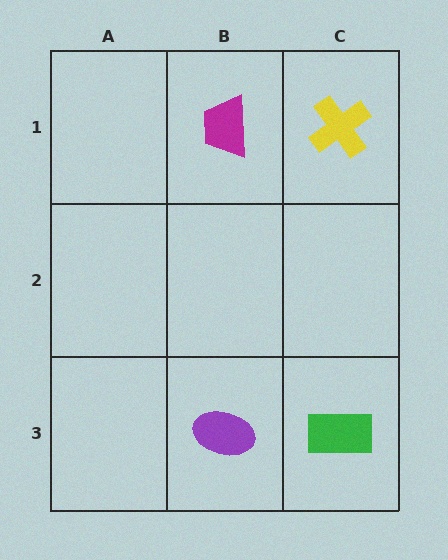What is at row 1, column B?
A magenta trapezoid.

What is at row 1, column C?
A yellow cross.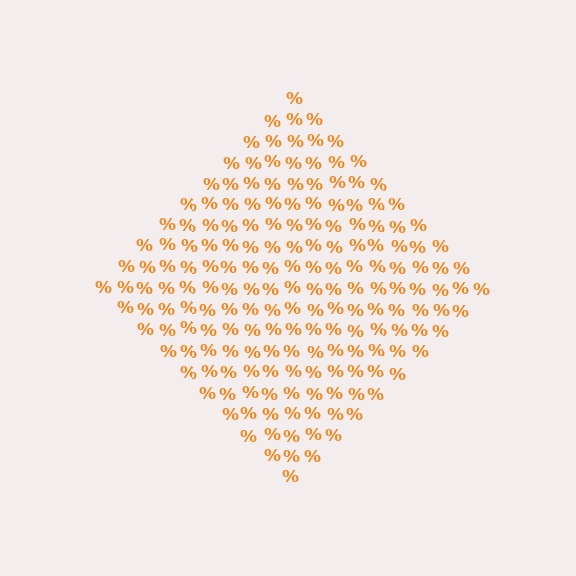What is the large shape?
The large shape is a diamond.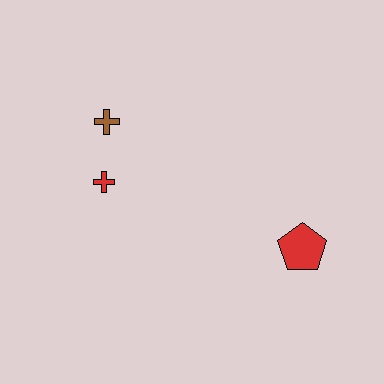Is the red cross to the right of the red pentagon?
No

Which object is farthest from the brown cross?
The red pentagon is farthest from the brown cross.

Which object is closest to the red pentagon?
The red cross is closest to the red pentagon.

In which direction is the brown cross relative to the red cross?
The brown cross is above the red cross.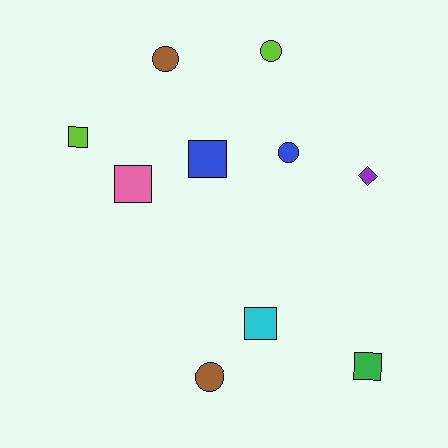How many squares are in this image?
There are 5 squares.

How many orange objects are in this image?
There are no orange objects.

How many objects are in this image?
There are 10 objects.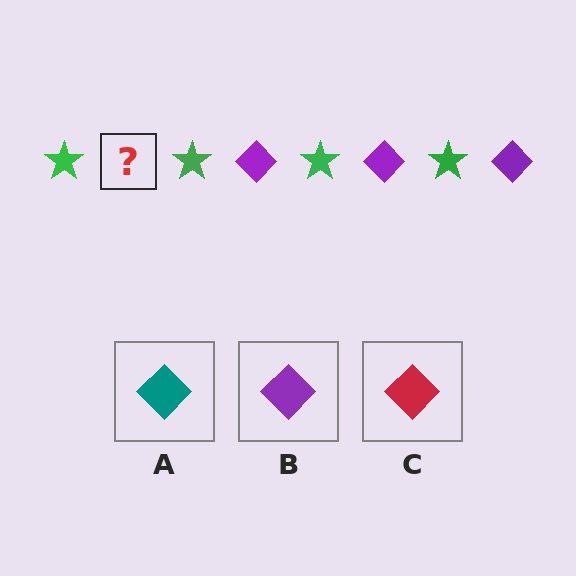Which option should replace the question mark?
Option B.